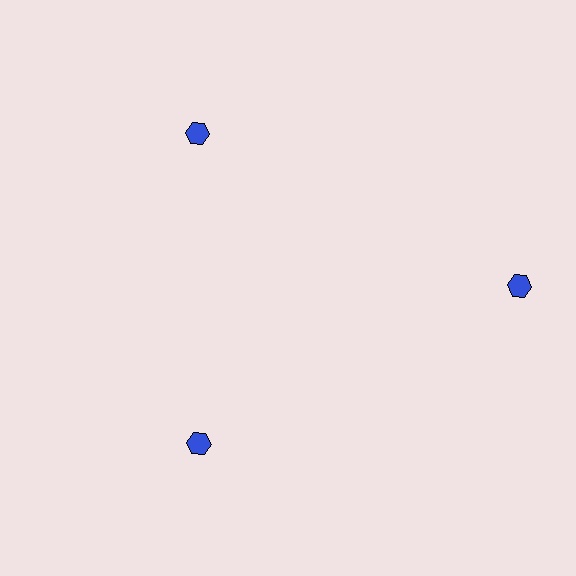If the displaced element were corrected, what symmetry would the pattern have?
It would have 3-fold rotational symmetry — the pattern would map onto itself every 120 degrees.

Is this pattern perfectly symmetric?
No. The 3 blue hexagons are arranged in a ring, but one element near the 3 o'clock position is pushed outward from the center, breaking the 3-fold rotational symmetry.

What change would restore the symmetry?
The symmetry would be restored by moving it inward, back onto the ring so that all 3 hexagons sit at equal angles and equal distance from the center.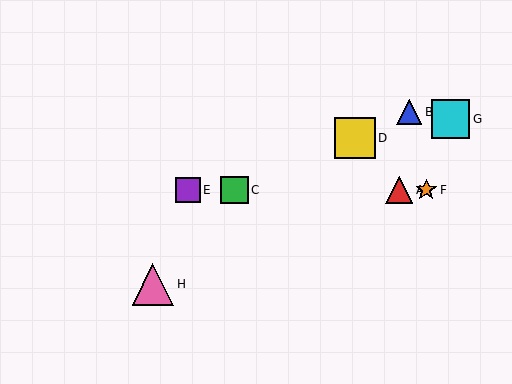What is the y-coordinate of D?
Object D is at y≈138.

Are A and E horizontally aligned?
Yes, both are at y≈190.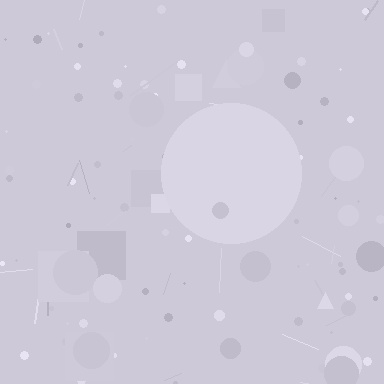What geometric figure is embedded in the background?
A circle is embedded in the background.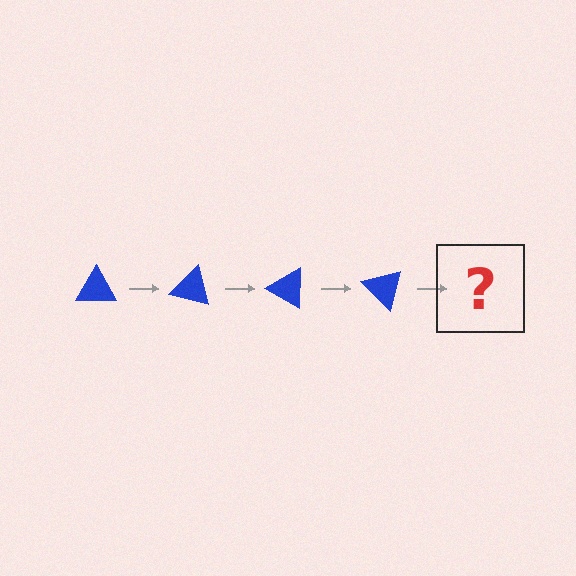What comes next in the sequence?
The next element should be a blue triangle rotated 60 degrees.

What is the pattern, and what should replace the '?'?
The pattern is that the triangle rotates 15 degrees each step. The '?' should be a blue triangle rotated 60 degrees.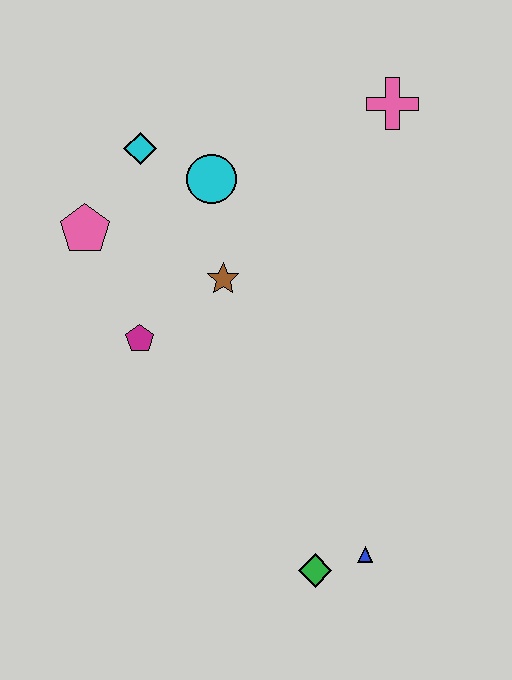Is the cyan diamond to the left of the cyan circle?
Yes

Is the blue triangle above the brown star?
No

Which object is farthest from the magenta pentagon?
The pink cross is farthest from the magenta pentagon.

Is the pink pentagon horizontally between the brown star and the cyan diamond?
No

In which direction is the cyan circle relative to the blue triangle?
The cyan circle is above the blue triangle.